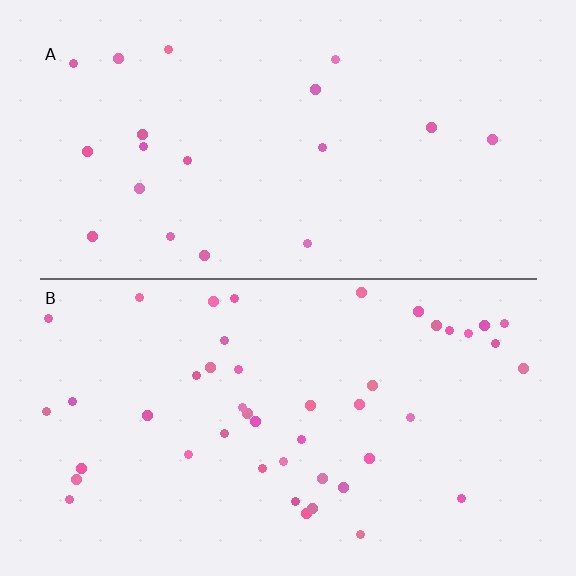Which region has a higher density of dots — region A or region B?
B (the bottom).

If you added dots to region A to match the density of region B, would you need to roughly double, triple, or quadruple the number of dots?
Approximately double.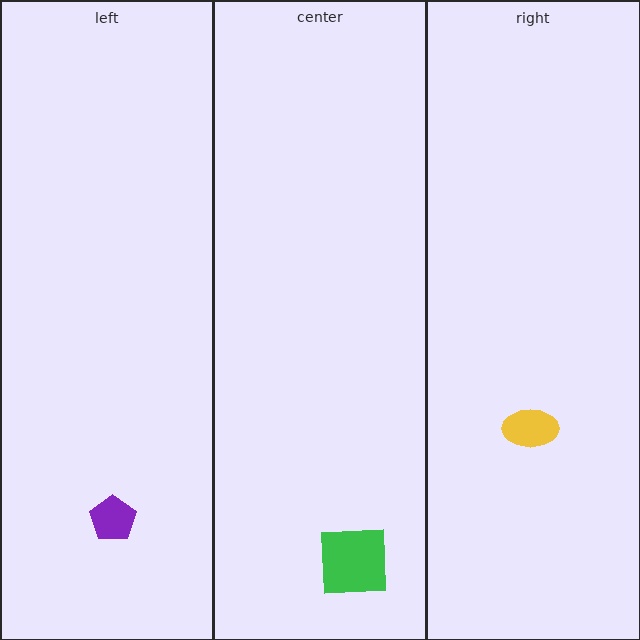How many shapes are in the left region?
1.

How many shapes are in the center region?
1.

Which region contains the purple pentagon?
The left region.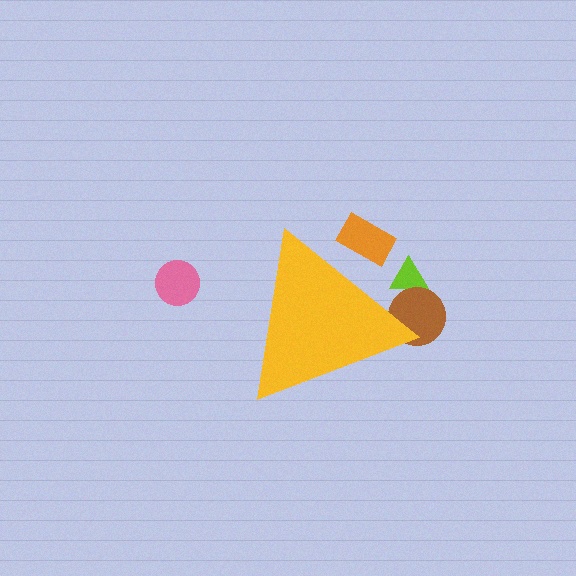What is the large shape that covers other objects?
A yellow triangle.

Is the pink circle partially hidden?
No, the pink circle is fully visible.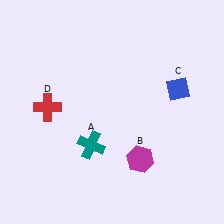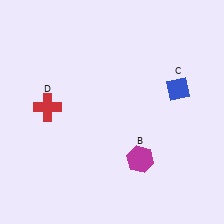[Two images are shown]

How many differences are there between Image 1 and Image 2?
There is 1 difference between the two images.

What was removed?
The teal cross (A) was removed in Image 2.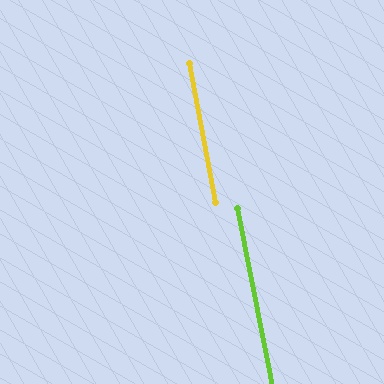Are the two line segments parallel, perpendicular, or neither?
Parallel — their directions differ by only 0.4°.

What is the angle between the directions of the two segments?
Approximately 0 degrees.